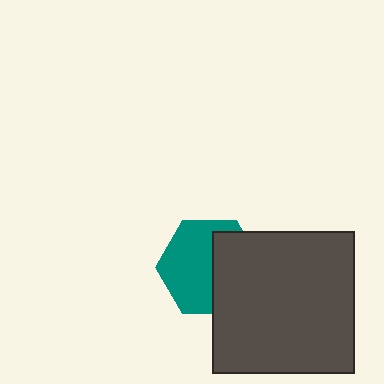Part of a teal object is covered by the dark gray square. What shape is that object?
It is a hexagon.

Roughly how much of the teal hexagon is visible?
About half of it is visible (roughly 57%).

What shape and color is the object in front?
The object in front is a dark gray square.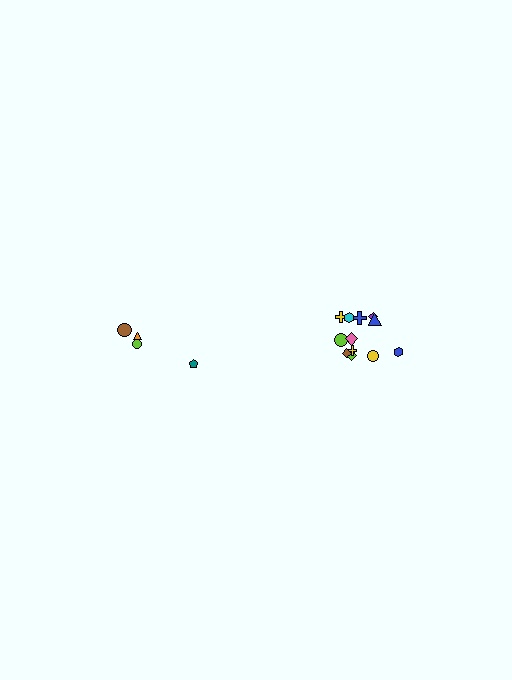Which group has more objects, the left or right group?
The right group.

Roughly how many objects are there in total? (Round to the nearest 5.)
Roughly 15 objects in total.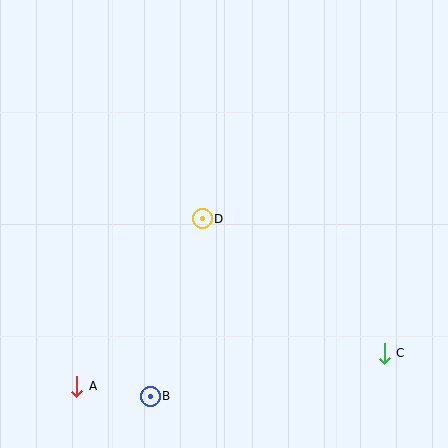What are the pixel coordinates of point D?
Point D is at (202, 219).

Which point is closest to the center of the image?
Point D at (202, 219) is closest to the center.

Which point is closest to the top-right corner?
Point D is closest to the top-right corner.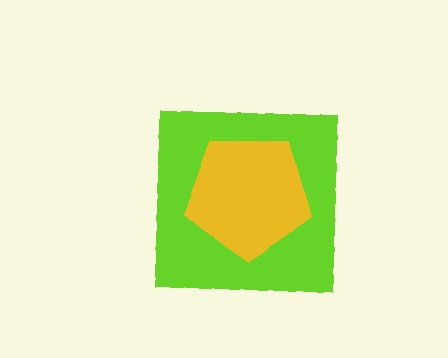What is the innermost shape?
The yellow pentagon.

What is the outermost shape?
The lime square.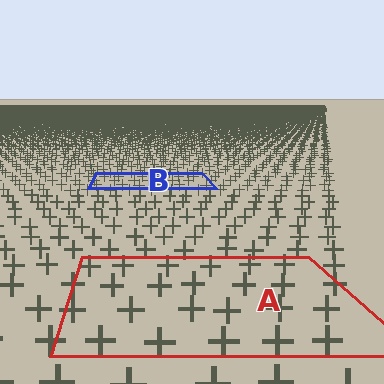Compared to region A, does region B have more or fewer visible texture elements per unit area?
Region B has more texture elements per unit area — they are packed more densely because it is farther away.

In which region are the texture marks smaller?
The texture marks are smaller in region B, because it is farther away.